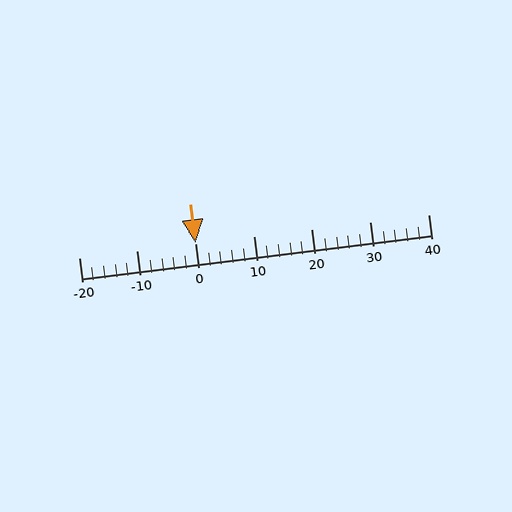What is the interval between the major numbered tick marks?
The major tick marks are spaced 10 units apart.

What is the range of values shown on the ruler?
The ruler shows values from -20 to 40.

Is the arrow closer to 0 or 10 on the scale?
The arrow is closer to 0.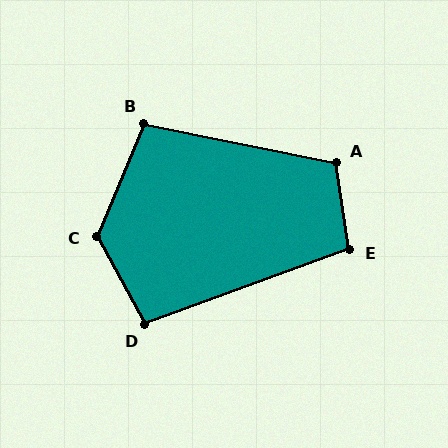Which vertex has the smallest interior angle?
D, at approximately 99 degrees.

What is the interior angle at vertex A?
Approximately 110 degrees (obtuse).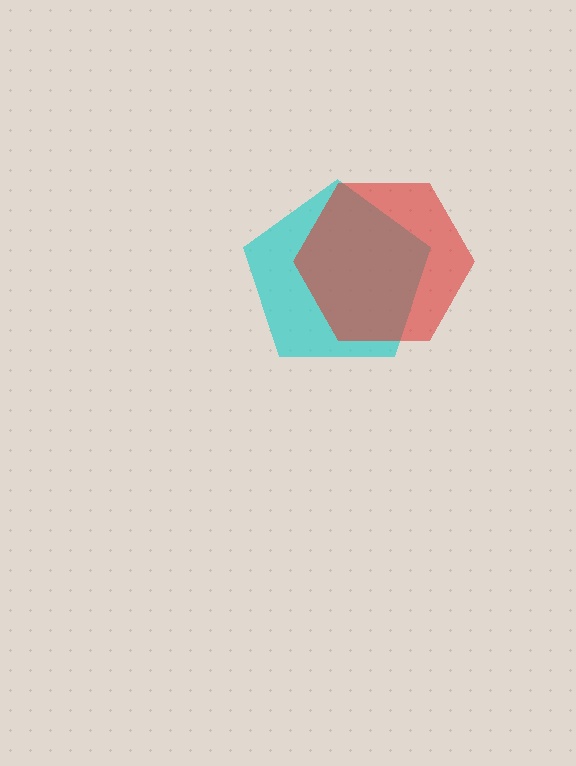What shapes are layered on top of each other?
The layered shapes are: a cyan pentagon, a red hexagon.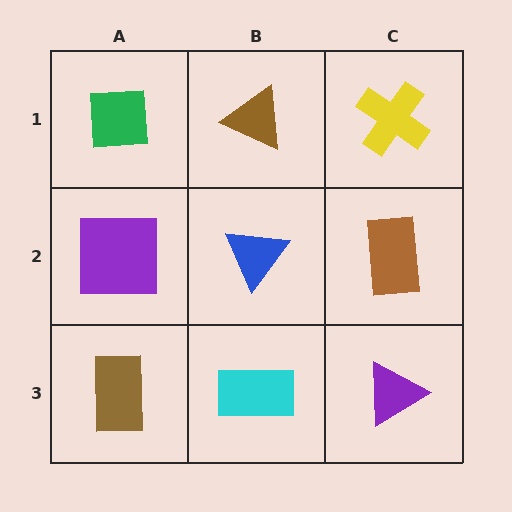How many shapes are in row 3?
3 shapes.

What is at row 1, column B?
A brown triangle.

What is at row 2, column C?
A brown rectangle.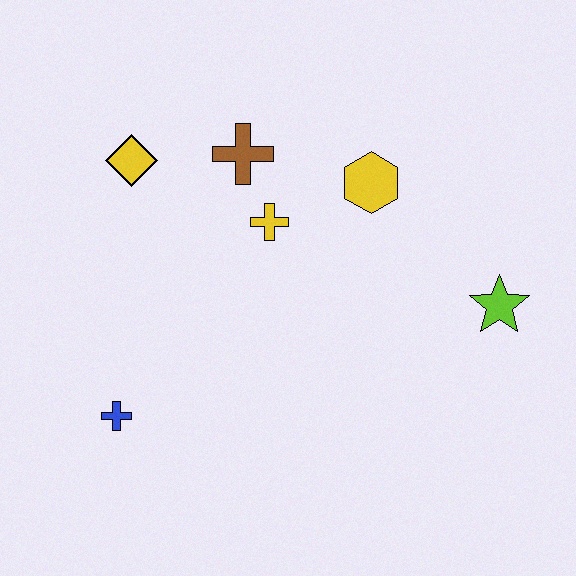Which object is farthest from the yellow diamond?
The lime star is farthest from the yellow diamond.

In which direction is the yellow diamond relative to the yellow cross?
The yellow diamond is to the left of the yellow cross.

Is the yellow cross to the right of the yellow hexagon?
No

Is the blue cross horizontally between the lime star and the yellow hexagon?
No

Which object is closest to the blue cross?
The yellow cross is closest to the blue cross.